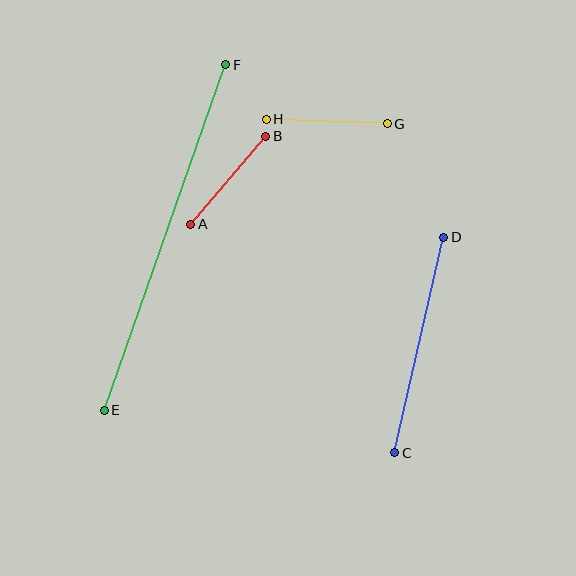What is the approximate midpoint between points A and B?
The midpoint is at approximately (228, 180) pixels.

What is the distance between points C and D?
The distance is approximately 221 pixels.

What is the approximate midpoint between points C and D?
The midpoint is at approximately (419, 345) pixels.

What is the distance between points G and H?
The distance is approximately 121 pixels.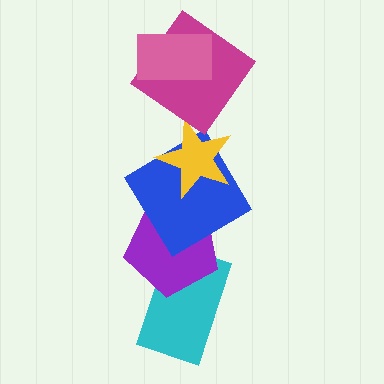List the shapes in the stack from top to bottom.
From top to bottom: the pink rectangle, the magenta diamond, the yellow star, the blue diamond, the purple pentagon, the cyan rectangle.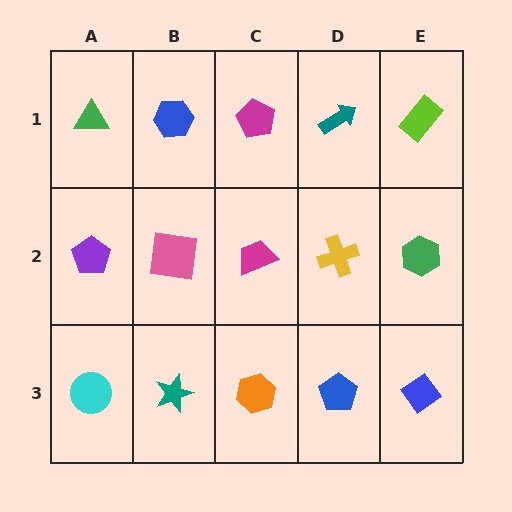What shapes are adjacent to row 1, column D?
A yellow cross (row 2, column D), a magenta pentagon (row 1, column C), a lime rectangle (row 1, column E).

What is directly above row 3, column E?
A green hexagon.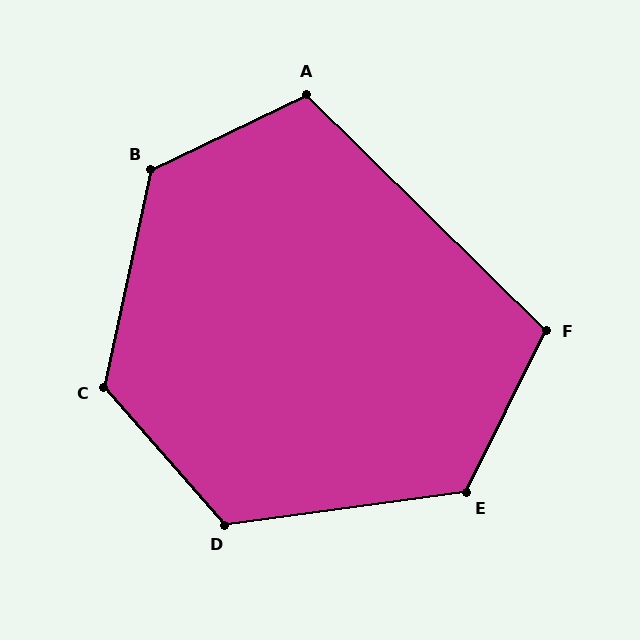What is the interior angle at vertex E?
Approximately 124 degrees (obtuse).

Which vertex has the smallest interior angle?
F, at approximately 108 degrees.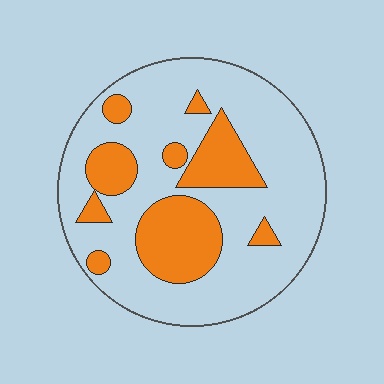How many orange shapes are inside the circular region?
9.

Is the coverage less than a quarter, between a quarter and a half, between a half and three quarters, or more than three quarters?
Between a quarter and a half.